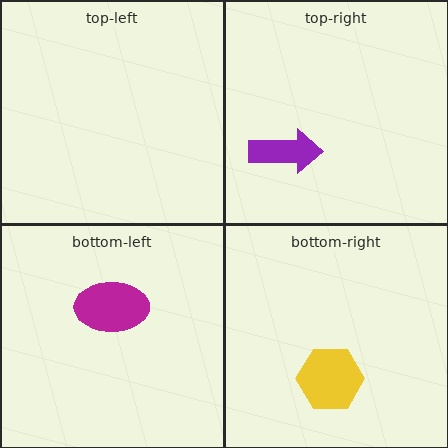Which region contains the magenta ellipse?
The bottom-left region.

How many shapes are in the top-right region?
1.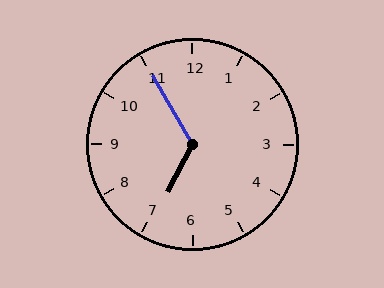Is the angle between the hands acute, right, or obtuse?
It is obtuse.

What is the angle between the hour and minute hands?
Approximately 122 degrees.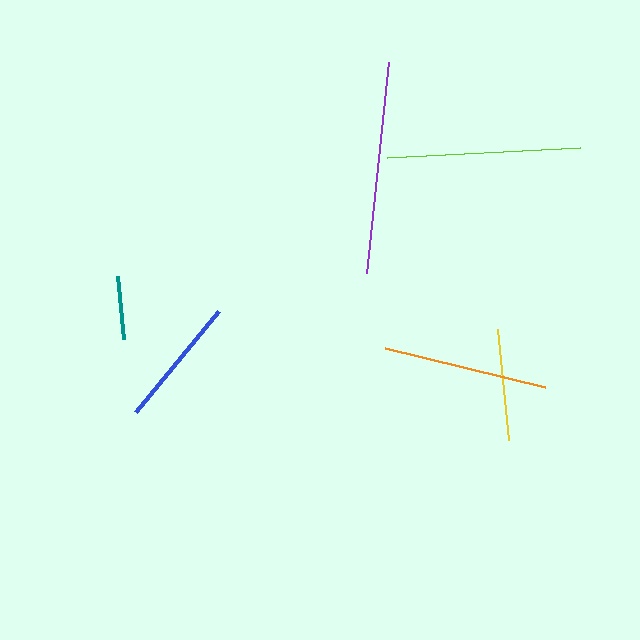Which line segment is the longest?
The purple line is the longest at approximately 213 pixels.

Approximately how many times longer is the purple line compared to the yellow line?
The purple line is approximately 1.9 times the length of the yellow line.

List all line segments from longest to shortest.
From longest to shortest: purple, lime, orange, blue, yellow, teal.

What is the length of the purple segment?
The purple segment is approximately 213 pixels long.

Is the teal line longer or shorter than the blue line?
The blue line is longer than the teal line.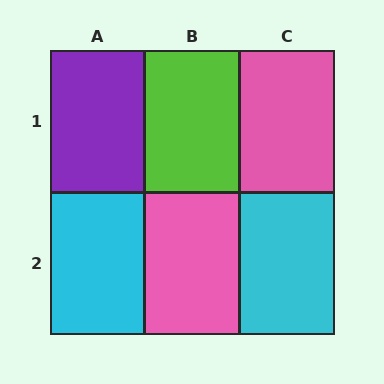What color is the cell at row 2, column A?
Cyan.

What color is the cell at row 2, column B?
Pink.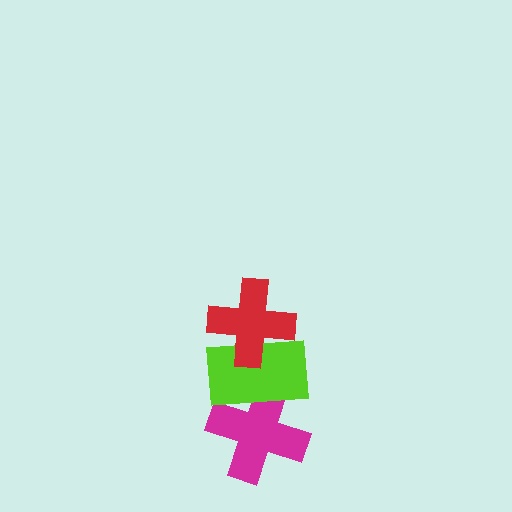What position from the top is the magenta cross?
The magenta cross is 3rd from the top.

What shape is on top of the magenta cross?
The lime rectangle is on top of the magenta cross.